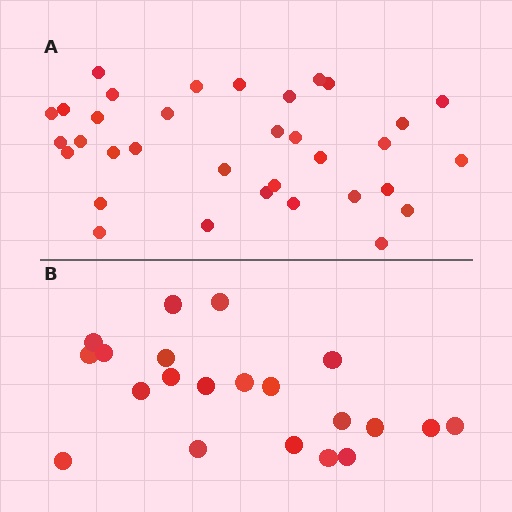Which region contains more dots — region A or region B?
Region A (the top region) has more dots.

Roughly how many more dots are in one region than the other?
Region A has approximately 15 more dots than region B.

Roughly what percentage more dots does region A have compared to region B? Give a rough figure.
About 60% more.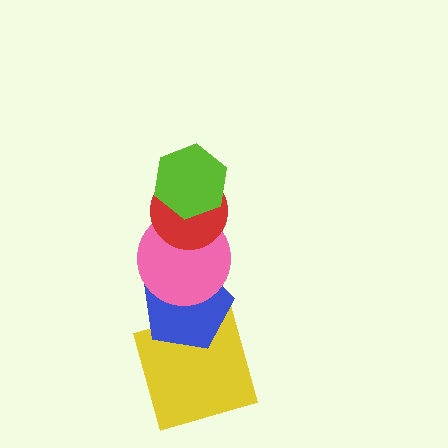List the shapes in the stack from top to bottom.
From top to bottom: the lime hexagon, the red circle, the pink circle, the blue pentagon, the yellow square.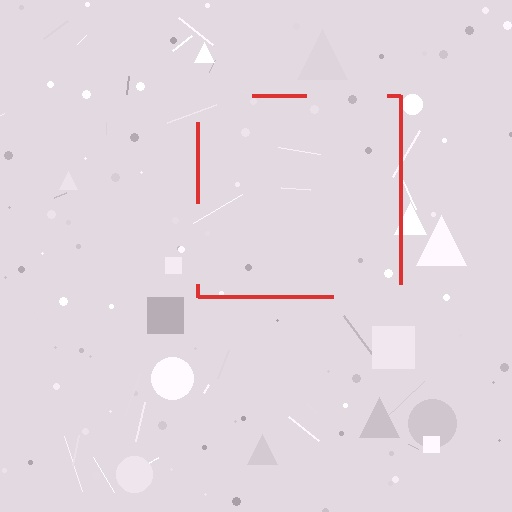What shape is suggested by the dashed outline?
The dashed outline suggests a square.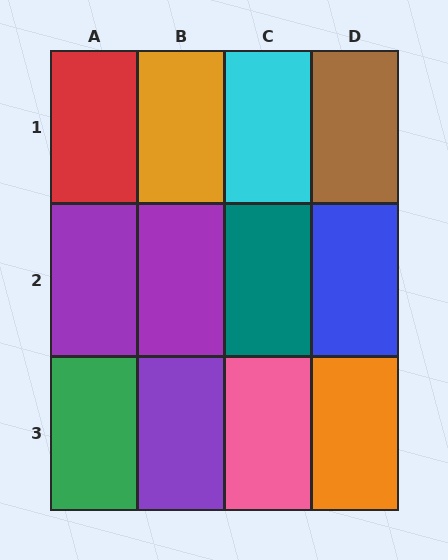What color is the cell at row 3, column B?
Purple.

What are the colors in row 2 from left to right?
Purple, purple, teal, blue.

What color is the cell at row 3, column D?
Orange.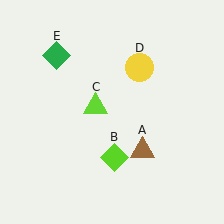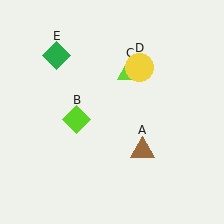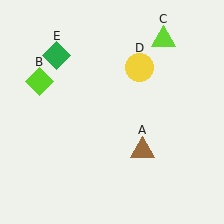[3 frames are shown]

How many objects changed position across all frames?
2 objects changed position: lime diamond (object B), lime triangle (object C).